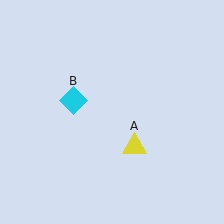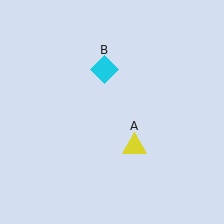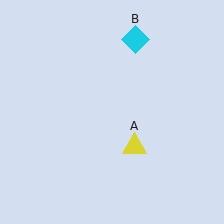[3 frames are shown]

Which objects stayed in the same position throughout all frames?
Yellow triangle (object A) remained stationary.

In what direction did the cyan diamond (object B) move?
The cyan diamond (object B) moved up and to the right.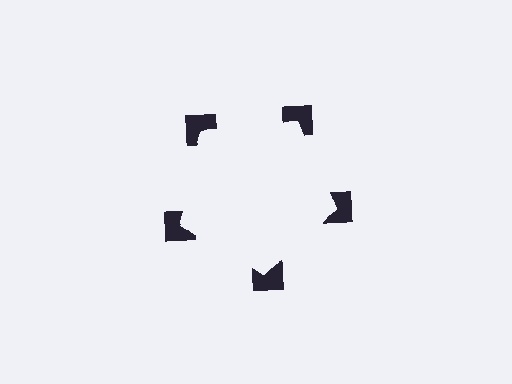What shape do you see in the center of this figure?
An illusory pentagon — its edges are inferred from the aligned wedge cuts in the notched squares, not physically drawn.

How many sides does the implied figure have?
5 sides.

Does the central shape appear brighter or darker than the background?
It typically appears slightly brighter than the background, even though no actual brightness change is drawn.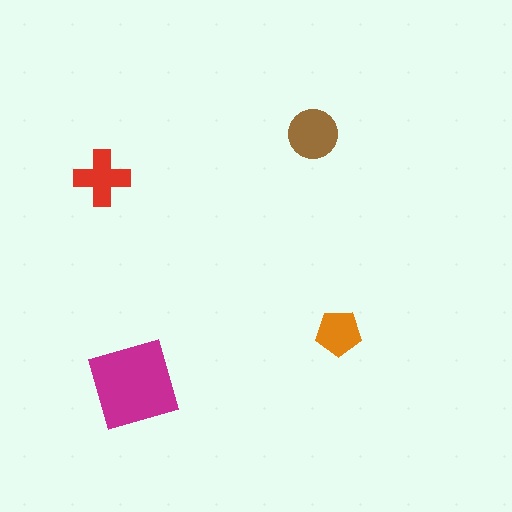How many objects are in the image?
There are 4 objects in the image.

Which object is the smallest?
The orange pentagon.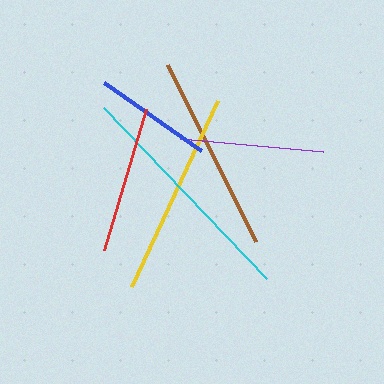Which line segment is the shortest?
The blue line is the shortest at approximately 118 pixels.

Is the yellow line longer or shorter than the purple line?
The yellow line is longer than the purple line.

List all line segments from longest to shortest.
From longest to shortest: cyan, yellow, brown, red, purple, blue.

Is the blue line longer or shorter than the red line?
The red line is longer than the blue line.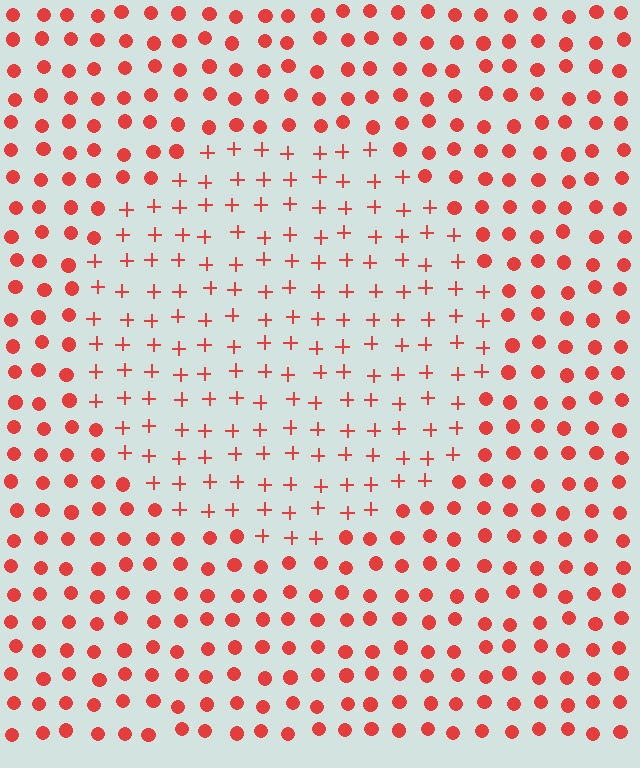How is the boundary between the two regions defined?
The boundary is defined by a change in element shape: plus signs inside vs. circles outside. All elements share the same color and spacing.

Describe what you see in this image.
The image is filled with small red elements arranged in a uniform grid. A circle-shaped region contains plus signs, while the surrounding area contains circles. The boundary is defined purely by the change in element shape.